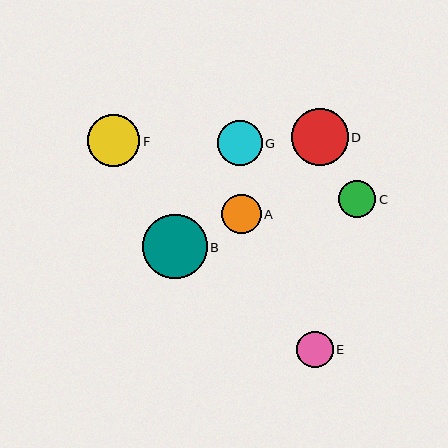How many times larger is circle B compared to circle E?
Circle B is approximately 1.8 times the size of circle E.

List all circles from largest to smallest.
From largest to smallest: B, D, F, G, A, C, E.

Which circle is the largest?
Circle B is the largest with a size of approximately 64 pixels.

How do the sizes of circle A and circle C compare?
Circle A and circle C are approximately the same size.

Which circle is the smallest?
Circle E is the smallest with a size of approximately 36 pixels.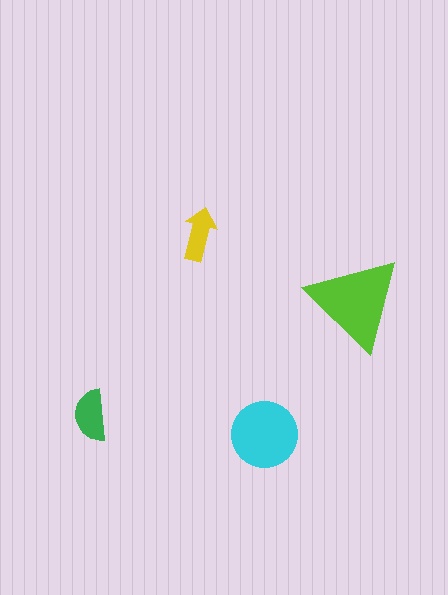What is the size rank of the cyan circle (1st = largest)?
2nd.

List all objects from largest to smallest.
The lime triangle, the cyan circle, the green semicircle, the yellow arrow.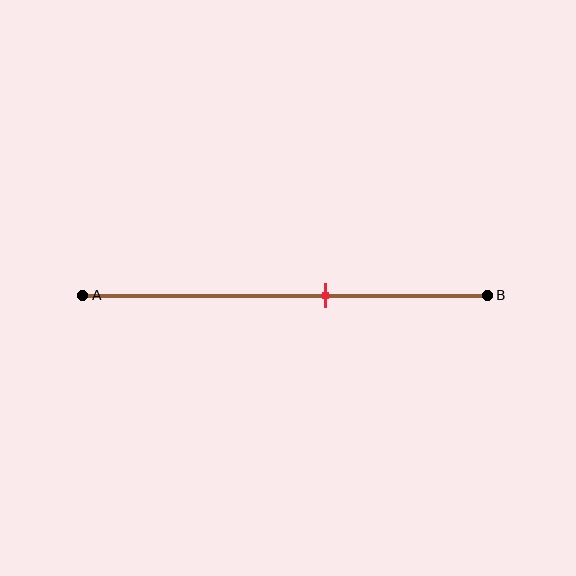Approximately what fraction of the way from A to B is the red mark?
The red mark is approximately 60% of the way from A to B.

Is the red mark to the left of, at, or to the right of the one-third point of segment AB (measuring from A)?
The red mark is to the right of the one-third point of segment AB.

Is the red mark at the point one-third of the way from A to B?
No, the mark is at about 60% from A, not at the 33% one-third point.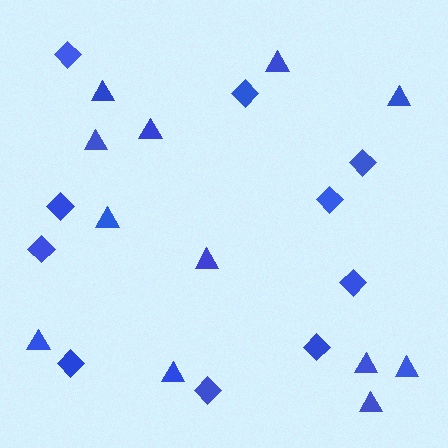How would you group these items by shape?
There are 2 groups: one group of diamonds (10) and one group of triangles (12).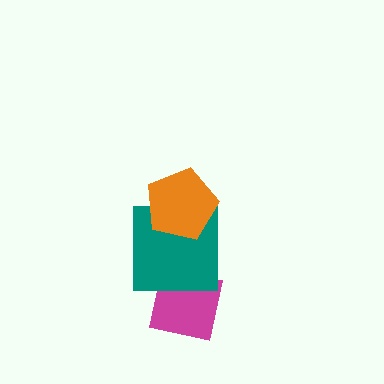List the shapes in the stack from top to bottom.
From top to bottom: the orange pentagon, the teal square, the magenta square.